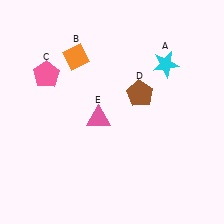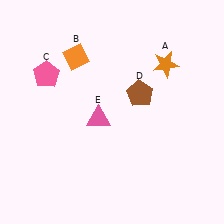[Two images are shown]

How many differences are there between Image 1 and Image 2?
There is 1 difference between the two images.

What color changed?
The star (A) changed from cyan in Image 1 to orange in Image 2.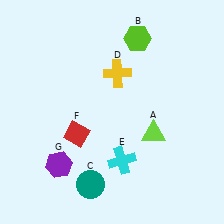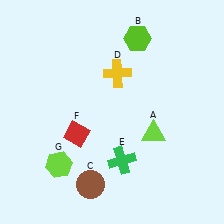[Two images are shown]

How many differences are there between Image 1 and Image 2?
There are 3 differences between the two images.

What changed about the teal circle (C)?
In Image 1, C is teal. In Image 2, it changed to brown.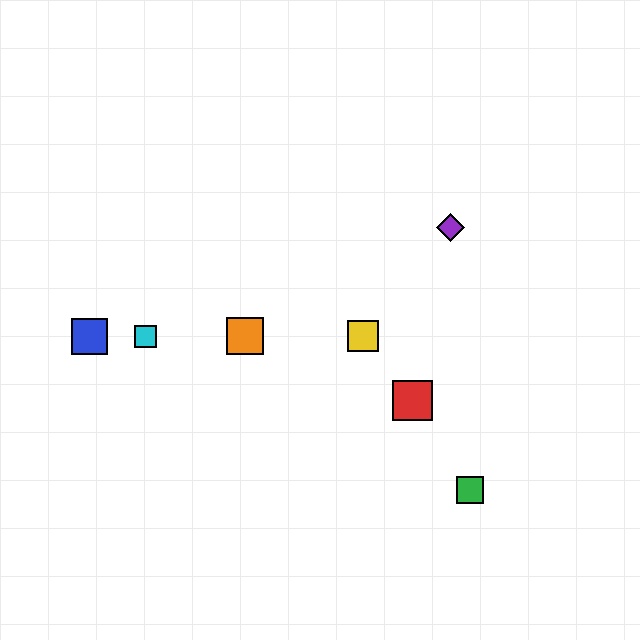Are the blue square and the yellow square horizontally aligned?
Yes, both are at y≈336.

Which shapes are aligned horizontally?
The blue square, the yellow square, the orange square, the cyan square are aligned horizontally.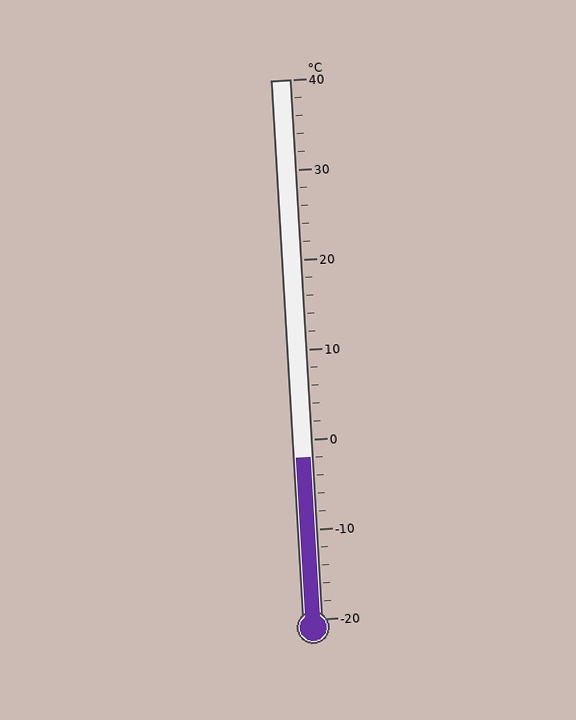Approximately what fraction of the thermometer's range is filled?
The thermometer is filled to approximately 30% of its range.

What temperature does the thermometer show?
The thermometer shows approximately -2°C.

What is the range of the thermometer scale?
The thermometer scale ranges from -20°C to 40°C.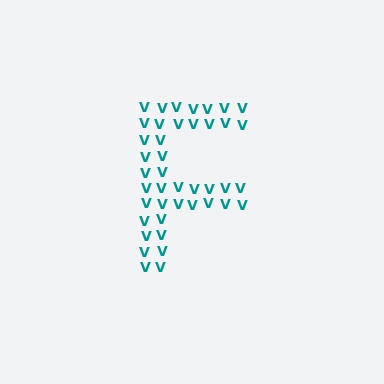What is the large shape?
The large shape is the letter F.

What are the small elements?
The small elements are letter V's.